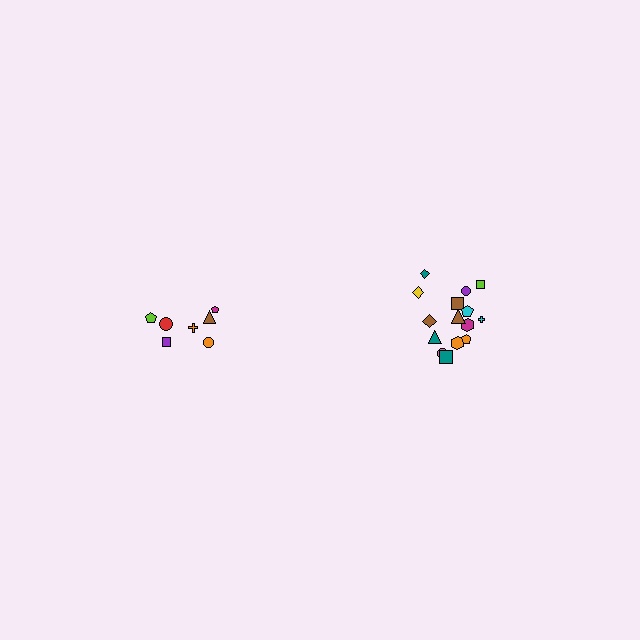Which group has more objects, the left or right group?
The right group.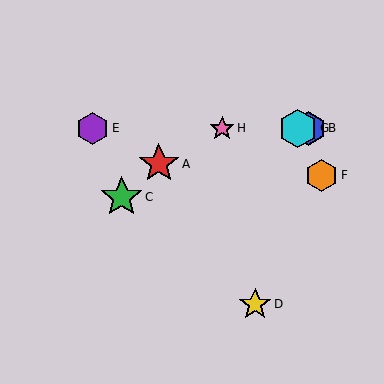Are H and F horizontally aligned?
No, H is at y≈129 and F is at y≈175.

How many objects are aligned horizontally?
4 objects (B, E, G, H) are aligned horizontally.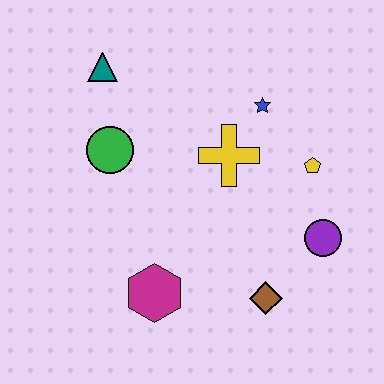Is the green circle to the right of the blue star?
No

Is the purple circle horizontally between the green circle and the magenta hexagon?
No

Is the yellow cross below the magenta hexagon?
No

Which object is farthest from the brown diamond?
The teal triangle is farthest from the brown diamond.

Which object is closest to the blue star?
The yellow cross is closest to the blue star.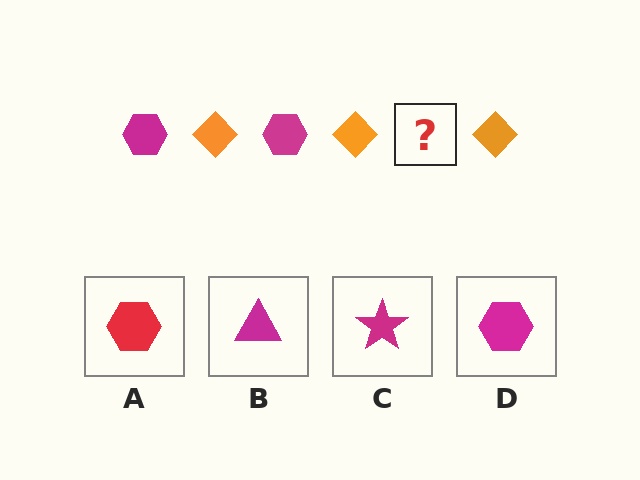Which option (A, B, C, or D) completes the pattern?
D.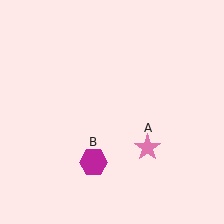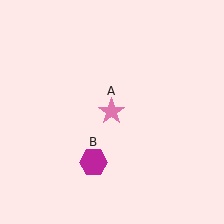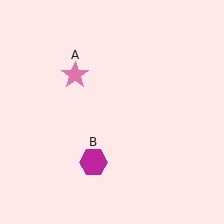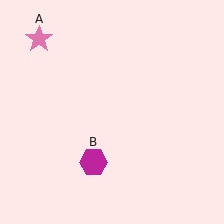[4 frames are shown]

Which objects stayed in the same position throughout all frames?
Magenta hexagon (object B) remained stationary.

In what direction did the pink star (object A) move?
The pink star (object A) moved up and to the left.